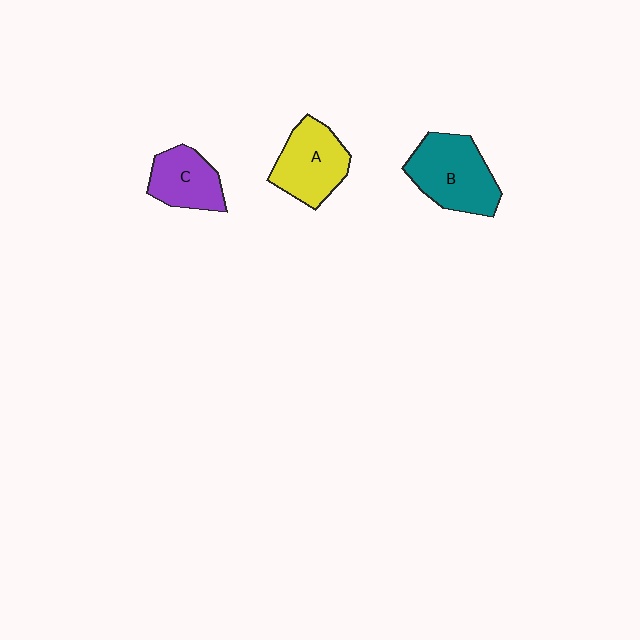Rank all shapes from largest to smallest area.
From largest to smallest: B (teal), A (yellow), C (purple).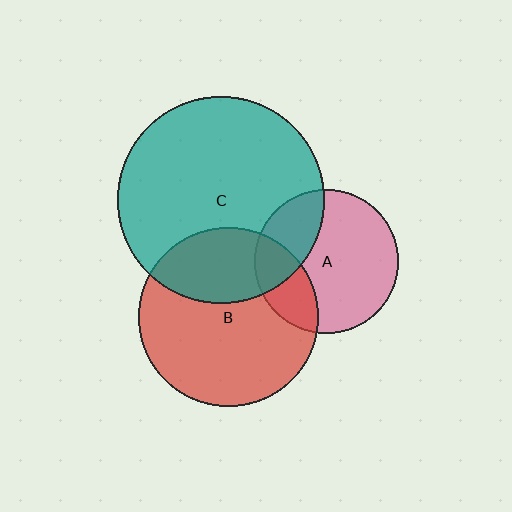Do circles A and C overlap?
Yes.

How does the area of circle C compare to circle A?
Approximately 2.1 times.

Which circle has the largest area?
Circle C (teal).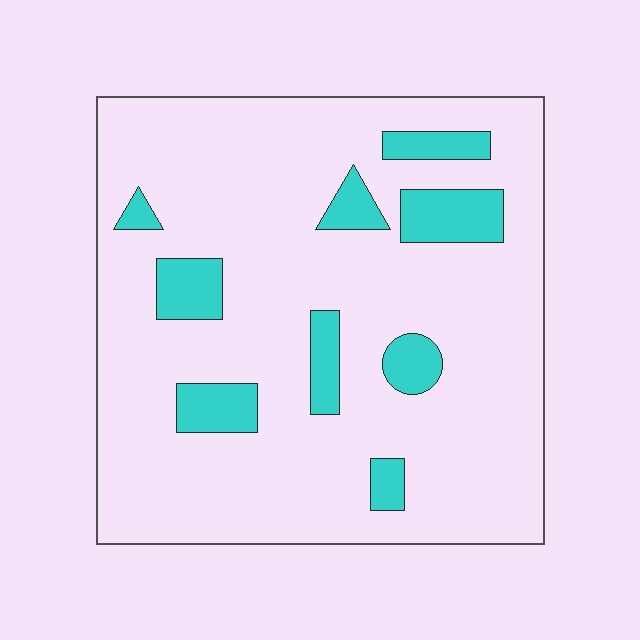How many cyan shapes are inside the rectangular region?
9.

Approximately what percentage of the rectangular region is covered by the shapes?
Approximately 15%.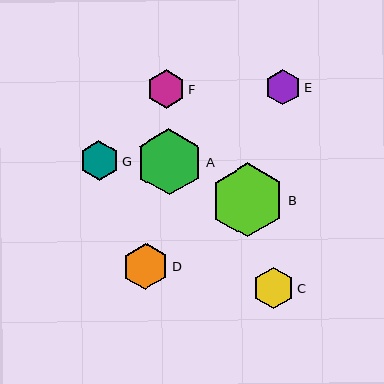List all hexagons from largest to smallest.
From largest to smallest: B, A, D, C, G, F, E.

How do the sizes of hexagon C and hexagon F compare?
Hexagon C and hexagon F are approximately the same size.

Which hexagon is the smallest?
Hexagon E is the smallest with a size of approximately 35 pixels.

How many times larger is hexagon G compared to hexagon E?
Hexagon G is approximately 1.1 times the size of hexagon E.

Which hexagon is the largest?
Hexagon B is the largest with a size of approximately 74 pixels.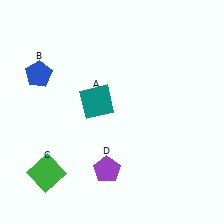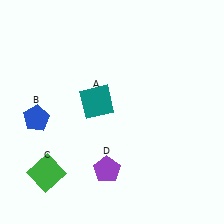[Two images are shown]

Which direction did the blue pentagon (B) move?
The blue pentagon (B) moved down.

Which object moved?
The blue pentagon (B) moved down.